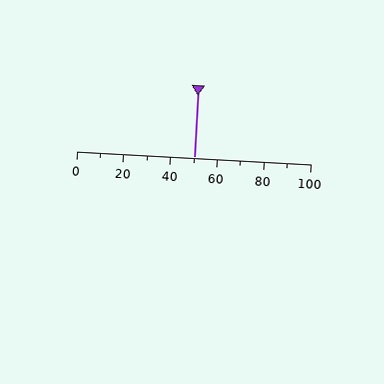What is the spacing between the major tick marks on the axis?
The major ticks are spaced 20 apart.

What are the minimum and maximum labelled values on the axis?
The axis runs from 0 to 100.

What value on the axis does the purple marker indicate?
The marker indicates approximately 50.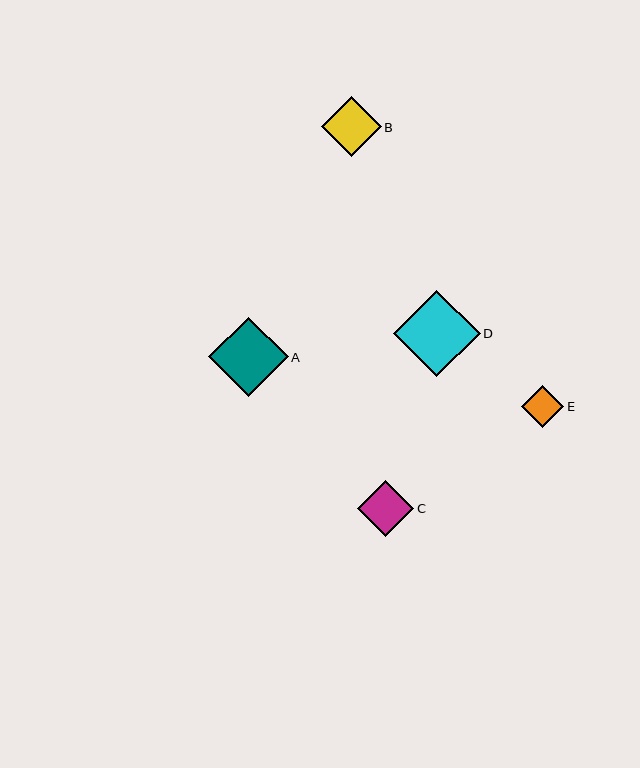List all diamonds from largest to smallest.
From largest to smallest: D, A, B, C, E.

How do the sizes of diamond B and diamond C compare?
Diamond B and diamond C are approximately the same size.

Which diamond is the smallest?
Diamond E is the smallest with a size of approximately 42 pixels.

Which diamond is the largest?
Diamond D is the largest with a size of approximately 87 pixels.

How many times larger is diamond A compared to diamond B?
Diamond A is approximately 1.3 times the size of diamond B.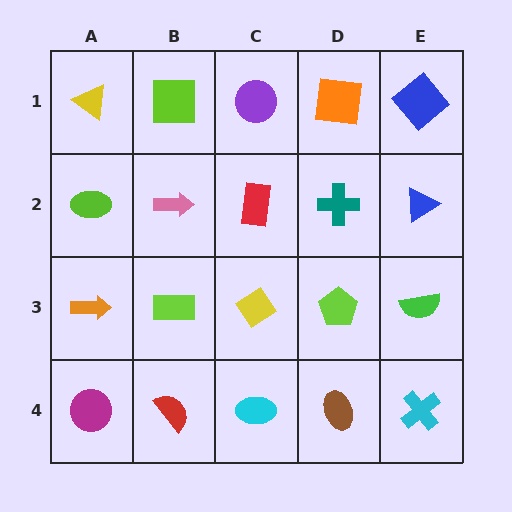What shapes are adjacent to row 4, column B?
A lime rectangle (row 3, column B), a magenta circle (row 4, column A), a cyan ellipse (row 4, column C).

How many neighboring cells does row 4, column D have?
3.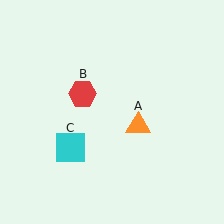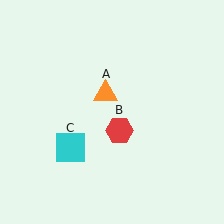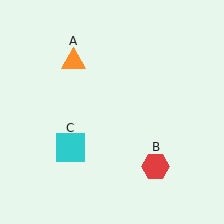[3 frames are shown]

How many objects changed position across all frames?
2 objects changed position: orange triangle (object A), red hexagon (object B).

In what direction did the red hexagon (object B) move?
The red hexagon (object B) moved down and to the right.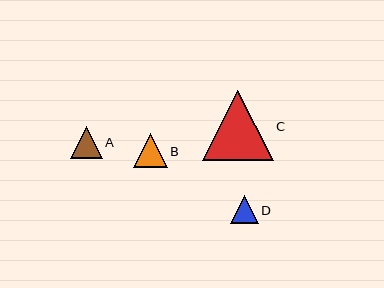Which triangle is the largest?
Triangle C is the largest with a size of approximately 70 pixels.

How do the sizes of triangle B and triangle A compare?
Triangle B and triangle A are approximately the same size.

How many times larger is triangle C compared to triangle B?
Triangle C is approximately 2.1 times the size of triangle B.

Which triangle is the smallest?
Triangle D is the smallest with a size of approximately 28 pixels.